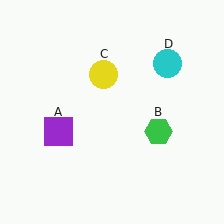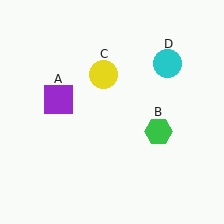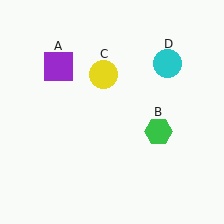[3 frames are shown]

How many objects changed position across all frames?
1 object changed position: purple square (object A).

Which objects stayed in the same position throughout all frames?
Green hexagon (object B) and yellow circle (object C) and cyan circle (object D) remained stationary.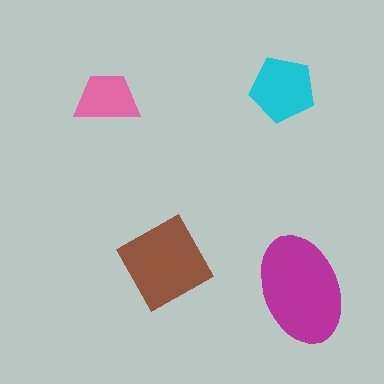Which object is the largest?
The magenta ellipse.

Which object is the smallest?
The pink trapezoid.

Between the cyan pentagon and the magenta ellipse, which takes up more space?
The magenta ellipse.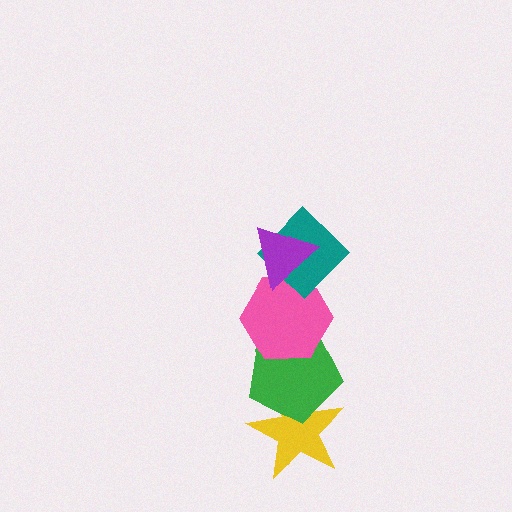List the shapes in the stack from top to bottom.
From top to bottom: the purple triangle, the teal diamond, the pink hexagon, the green pentagon, the yellow star.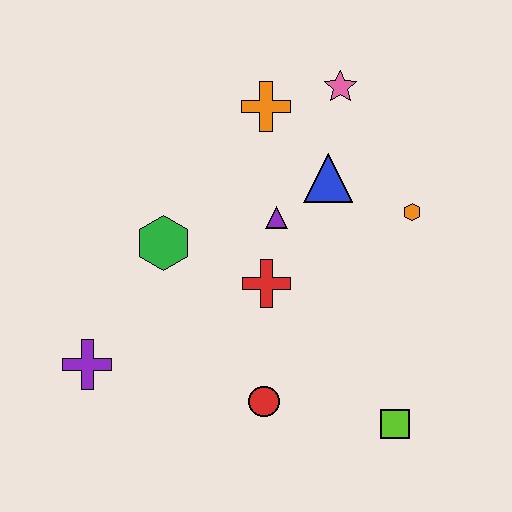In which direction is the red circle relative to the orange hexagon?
The red circle is below the orange hexagon.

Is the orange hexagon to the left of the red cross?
No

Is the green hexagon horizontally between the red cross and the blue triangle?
No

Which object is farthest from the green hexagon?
The lime square is farthest from the green hexagon.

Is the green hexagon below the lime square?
No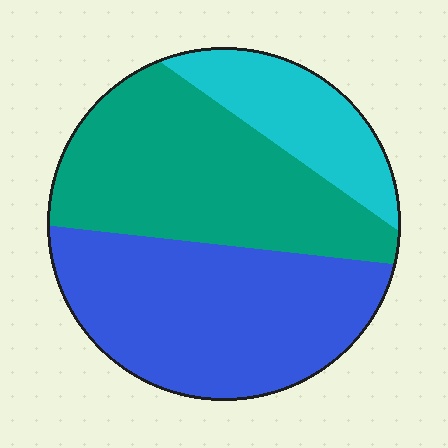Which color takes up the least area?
Cyan, at roughly 15%.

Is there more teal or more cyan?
Teal.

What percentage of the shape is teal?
Teal covers about 40% of the shape.